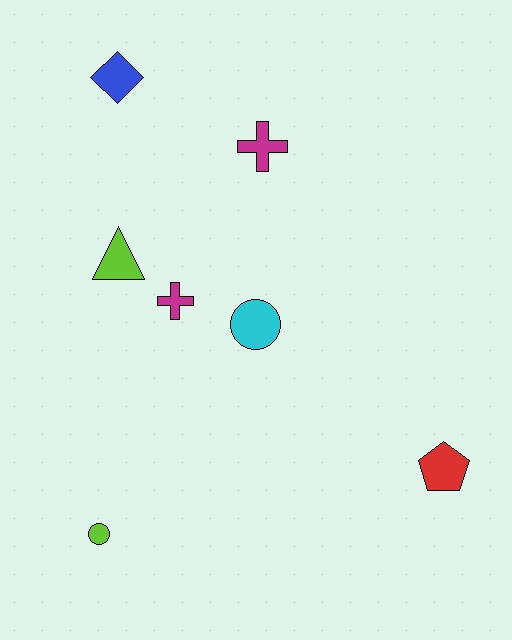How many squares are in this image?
There are no squares.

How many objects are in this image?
There are 7 objects.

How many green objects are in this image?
There are no green objects.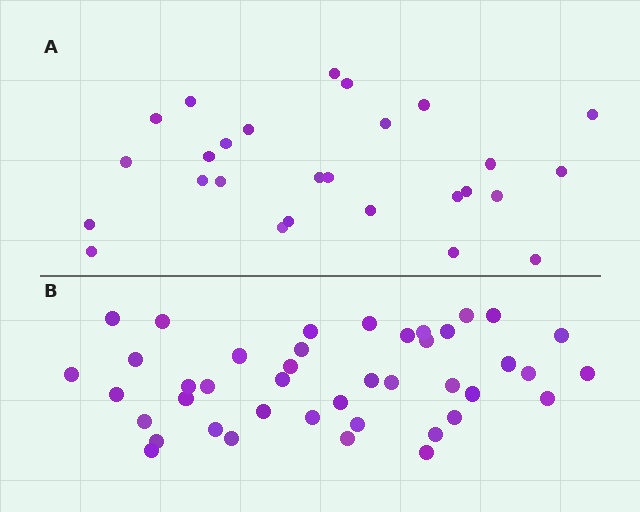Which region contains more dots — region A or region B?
Region B (the bottom region) has more dots.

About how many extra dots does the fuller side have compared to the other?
Region B has approximately 15 more dots than region A.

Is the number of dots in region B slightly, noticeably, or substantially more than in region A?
Region B has substantially more. The ratio is roughly 1.6 to 1.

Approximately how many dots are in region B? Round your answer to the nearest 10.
About 40 dots. (The exact count is 42, which rounds to 40.)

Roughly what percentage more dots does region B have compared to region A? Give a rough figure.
About 55% more.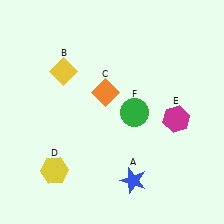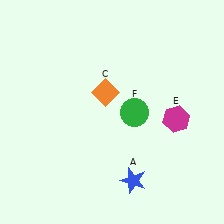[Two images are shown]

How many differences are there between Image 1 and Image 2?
There are 2 differences between the two images.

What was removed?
The yellow diamond (B), the yellow hexagon (D) were removed in Image 2.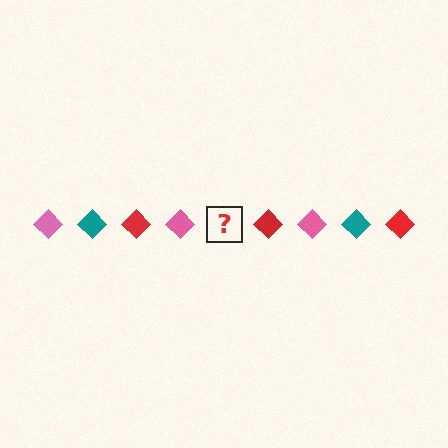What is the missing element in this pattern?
The missing element is a teal diamond.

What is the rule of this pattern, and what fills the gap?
The rule is that the pattern cycles through pink, teal, red diamonds. The gap should be filled with a teal diamond.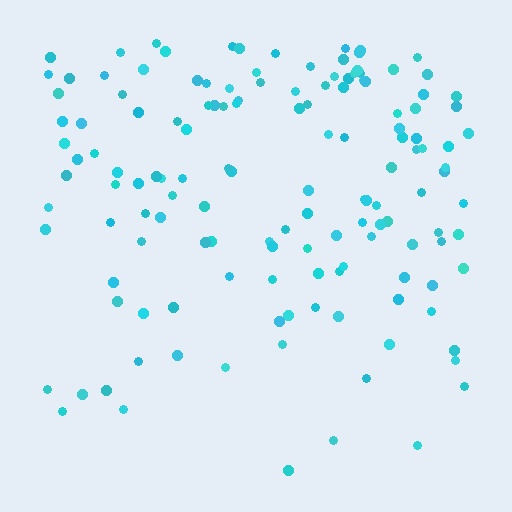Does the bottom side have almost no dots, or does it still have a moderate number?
Still a moderate number, just noticeably fewer than the top.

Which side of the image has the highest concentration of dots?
The top.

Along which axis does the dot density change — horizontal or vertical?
Vertical.